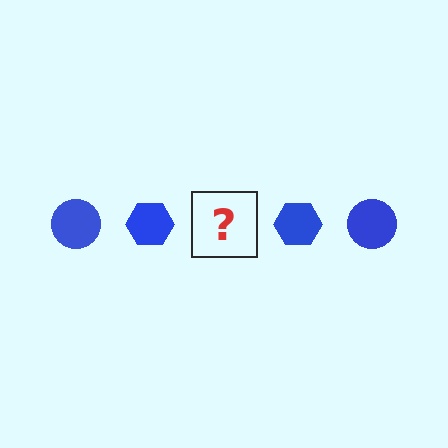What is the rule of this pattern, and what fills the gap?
The rule is that the pattern cycles through circle, hexagon shapes in blue. The gap should be filled with a blue circle.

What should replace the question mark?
The question mark should be replaced with a blue circle.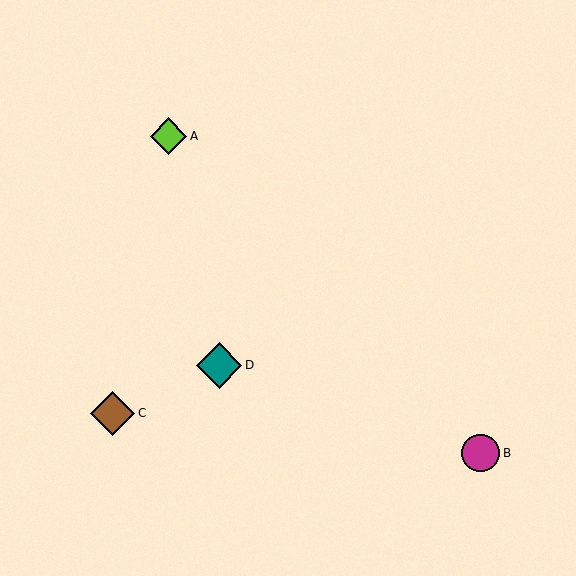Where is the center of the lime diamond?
The center of the lime diamond is at (168, 136).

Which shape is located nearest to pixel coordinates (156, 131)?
The lime diamond (labeled A) at (168, 136) is nearest to that location.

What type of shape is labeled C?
Shape C is a brown diamond.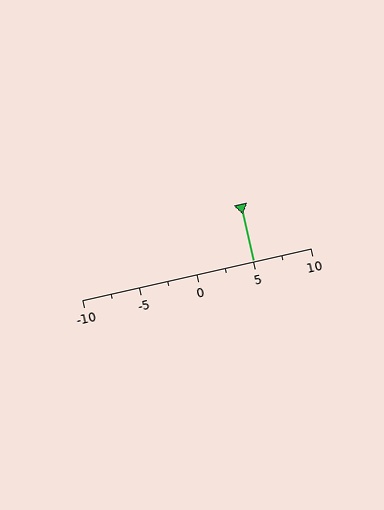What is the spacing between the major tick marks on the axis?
The major ticks are spaced 5 apart.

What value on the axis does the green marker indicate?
The marker indicates approximately 5.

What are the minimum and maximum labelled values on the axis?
The axis runs from -10 to 10.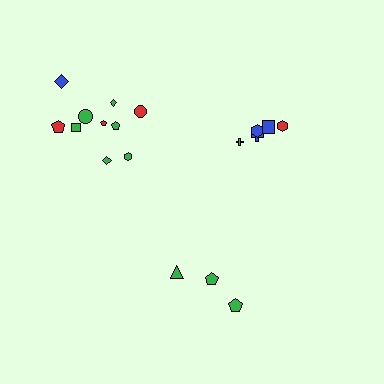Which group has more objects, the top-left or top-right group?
The top-left group.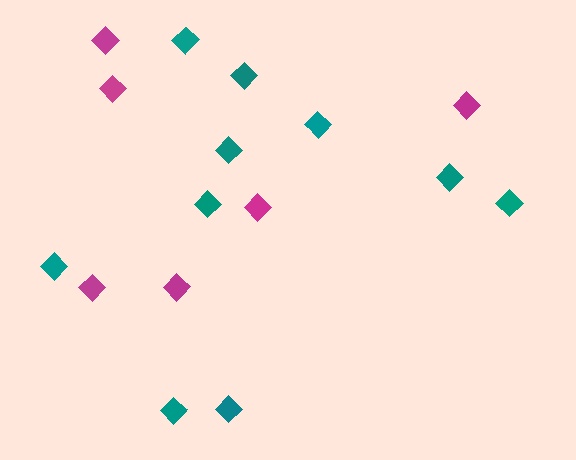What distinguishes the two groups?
There are 2 groups: one group of teal diamonds (10) and one group of magenta diamonds (6).